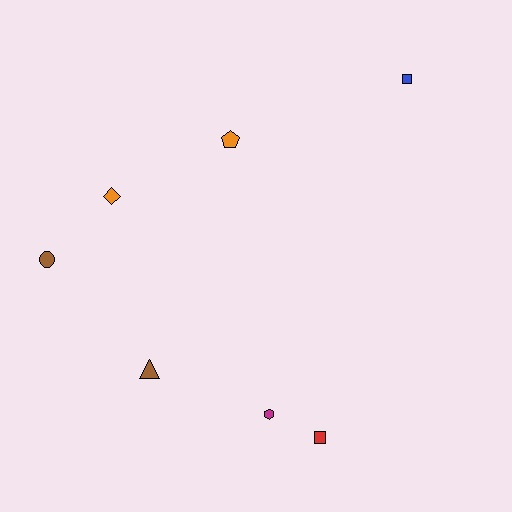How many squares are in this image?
There are 2 squares.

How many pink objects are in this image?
There are no pink objects.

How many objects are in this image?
There are 7 objects.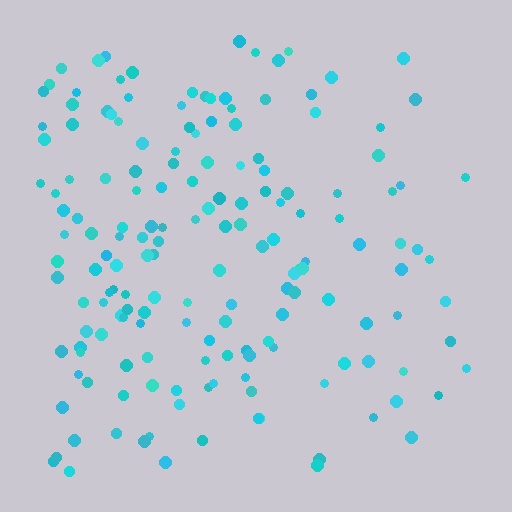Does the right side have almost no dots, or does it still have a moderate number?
Still a moderate number, just noticeably fewer than the left.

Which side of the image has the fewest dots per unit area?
The right.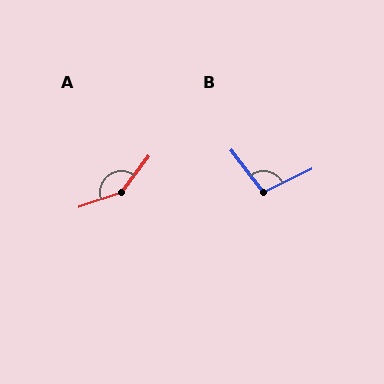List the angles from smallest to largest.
B (101°), A (145°).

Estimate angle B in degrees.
Approximately 101 degrees.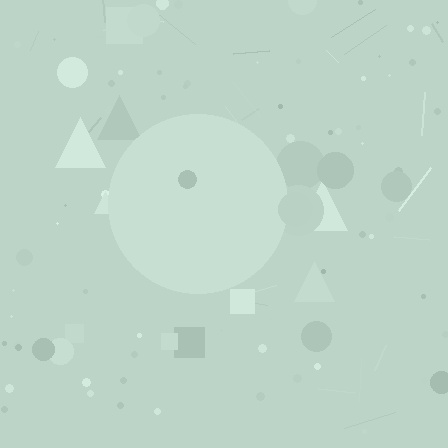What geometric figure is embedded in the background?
A circle is embedded in the background.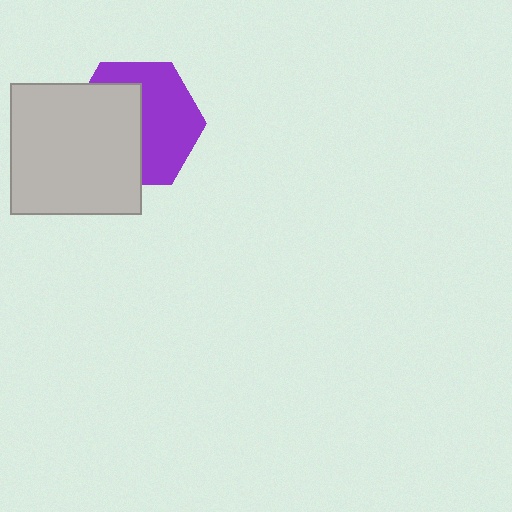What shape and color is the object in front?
The object in front is a light gray square.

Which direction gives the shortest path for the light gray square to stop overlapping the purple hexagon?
Moving left gives the shortest separation.